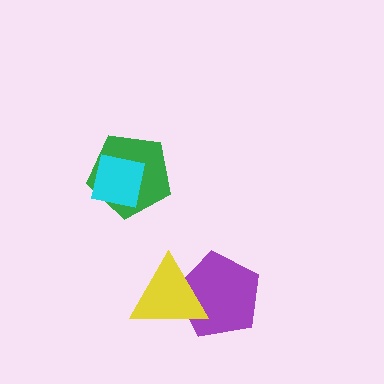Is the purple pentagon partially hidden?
Yes, it is partially covered by another shape.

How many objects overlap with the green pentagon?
1 object overlaps with the green pentagon.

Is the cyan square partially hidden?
No, no other shape covers it.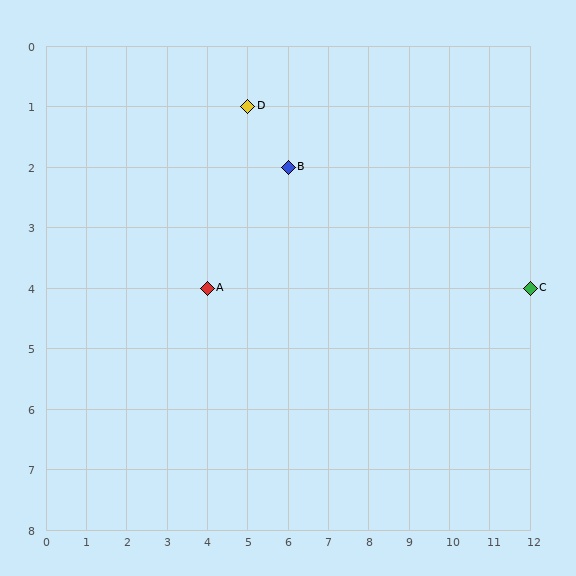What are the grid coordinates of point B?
Point B is at grid coordinates (6, 2).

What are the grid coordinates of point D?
Point D is at grid coordinates (5, 1).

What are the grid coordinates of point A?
Point A is at grid coordinates (4, 4).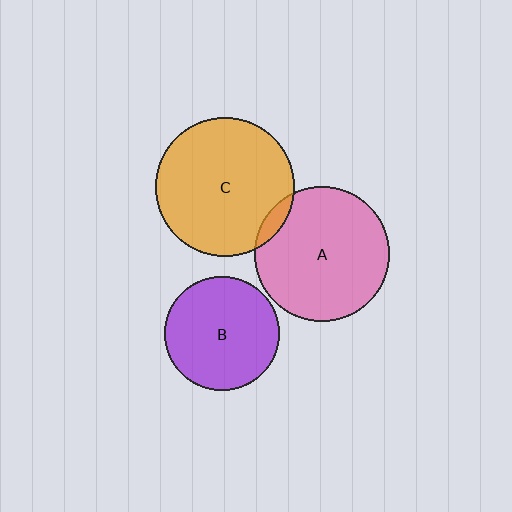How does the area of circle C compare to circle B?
Approximately 1.5 times.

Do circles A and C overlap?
Yes.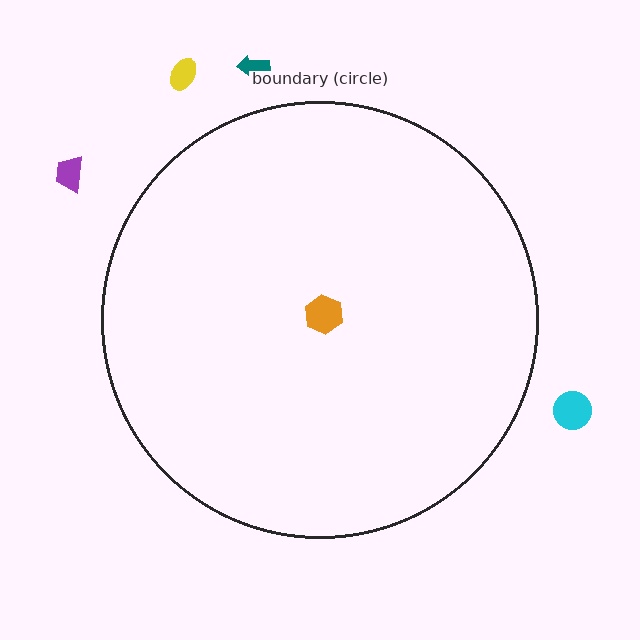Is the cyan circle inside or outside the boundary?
Outside.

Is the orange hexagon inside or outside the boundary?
Inside.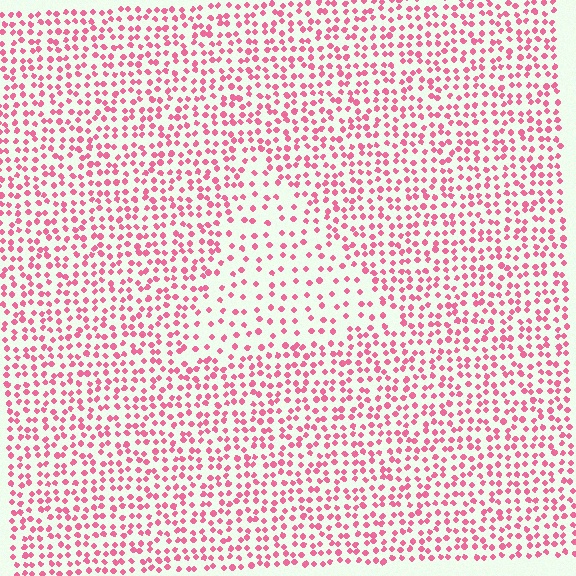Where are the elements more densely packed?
The elements are more densely packed outside the triangle boundary.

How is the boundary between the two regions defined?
The boundary is defined by a change in element density (approximately 1.9x ratio). All elements are the same color, size, and shape.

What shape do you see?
I see a triangle.